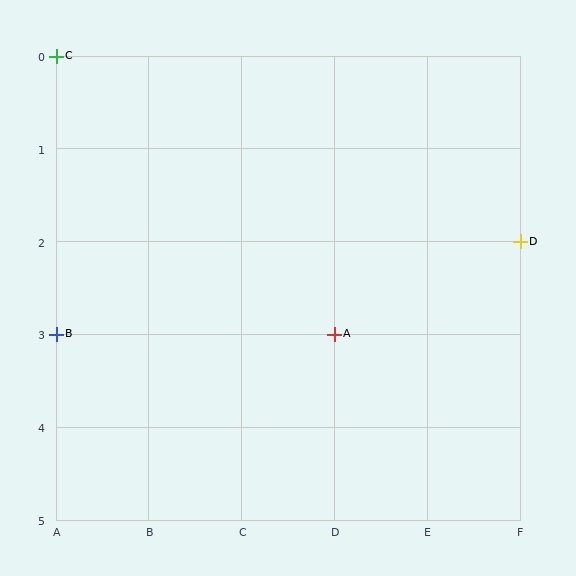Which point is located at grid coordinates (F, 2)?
Point D is at (F, 2).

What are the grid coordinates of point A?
Point A is at grid coordinates (D, 3).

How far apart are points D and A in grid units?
Points D and A are 2 columns and 1 row apart (about 2.2 grid units diagonally).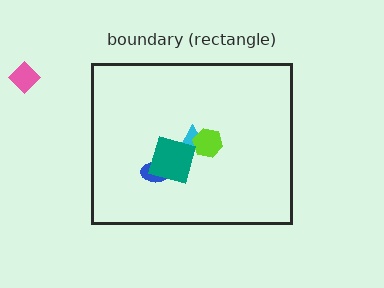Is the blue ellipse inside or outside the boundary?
Inside.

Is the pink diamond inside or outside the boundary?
Outside.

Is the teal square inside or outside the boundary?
Inside.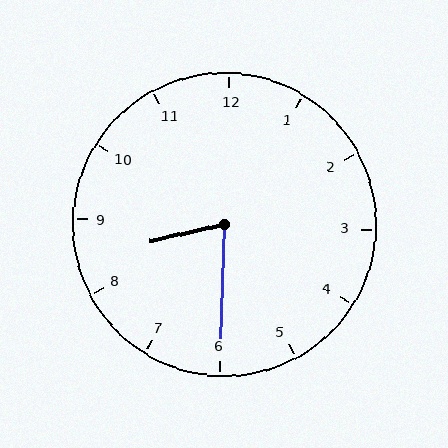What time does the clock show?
8:30.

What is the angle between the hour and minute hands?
Approximately 75 degrees.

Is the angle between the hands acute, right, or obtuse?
It is acute.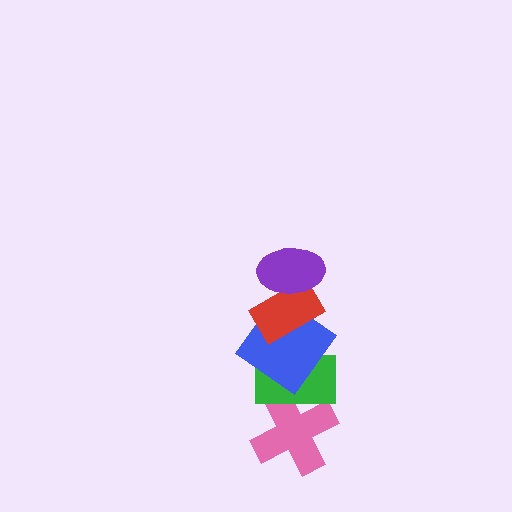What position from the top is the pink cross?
The pink cross is 5th from the top.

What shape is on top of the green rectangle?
The blue diamond is on top of the green rectangle.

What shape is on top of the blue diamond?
The red rectangle is on top of the blue diamond.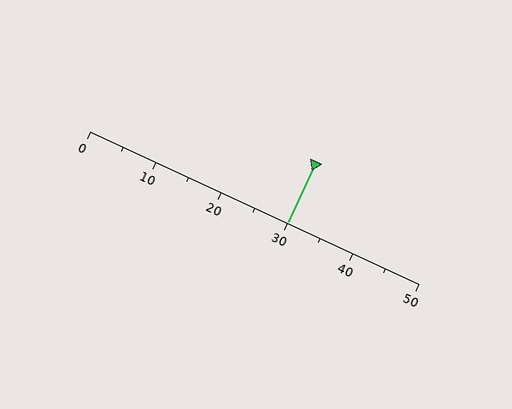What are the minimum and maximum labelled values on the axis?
The axis runs from 0 to 50.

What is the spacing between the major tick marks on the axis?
The major ticks are spaced 10 apart.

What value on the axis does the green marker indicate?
The marker indicates approximately 30.